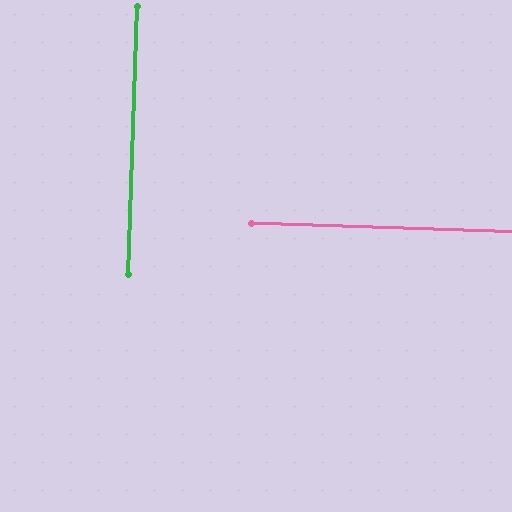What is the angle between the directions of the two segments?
Approximately 90 degrees.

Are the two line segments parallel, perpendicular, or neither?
Perpendicular — they meet at approximately 90°.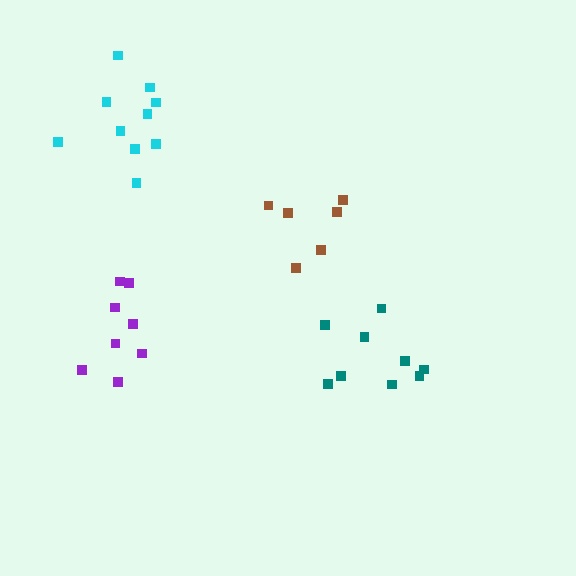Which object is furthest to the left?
The purple cluster is leftmost.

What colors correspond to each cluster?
The clusters are colored: teal, cyan, purple, brown.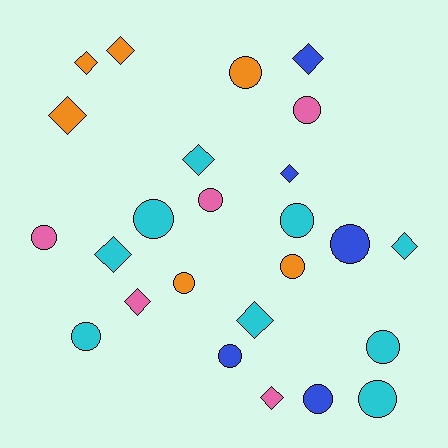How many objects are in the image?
There are 25 objects.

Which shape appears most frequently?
Circle, with 14 objects.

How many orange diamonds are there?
There are 3 orange diamonds.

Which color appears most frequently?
Cyan, with 9 objects.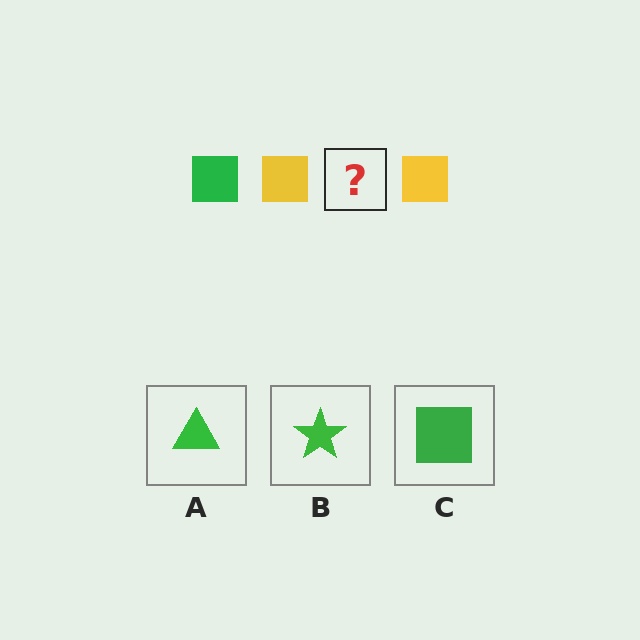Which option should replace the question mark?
Option C.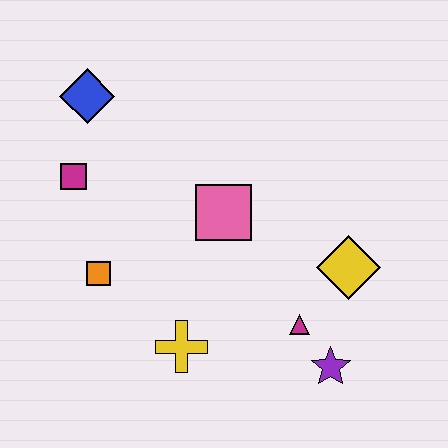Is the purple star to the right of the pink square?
Yes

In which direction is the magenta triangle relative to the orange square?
The magenta triangle is to the right of the orange square.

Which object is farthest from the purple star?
The blue diamond is farthest from the purple star.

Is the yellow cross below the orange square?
Yes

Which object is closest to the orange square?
The magenta square is closest to the orange square.